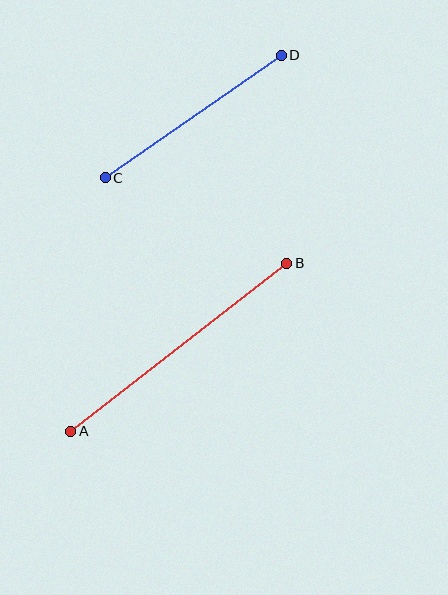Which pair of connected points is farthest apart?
Points A and B are farthest apart.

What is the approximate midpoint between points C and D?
The midpoint is at approximately (193, 117) pixels.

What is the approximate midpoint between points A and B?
The midpoint is at approximately (179, 347) pixels.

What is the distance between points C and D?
The distance is approximately 215 pixels.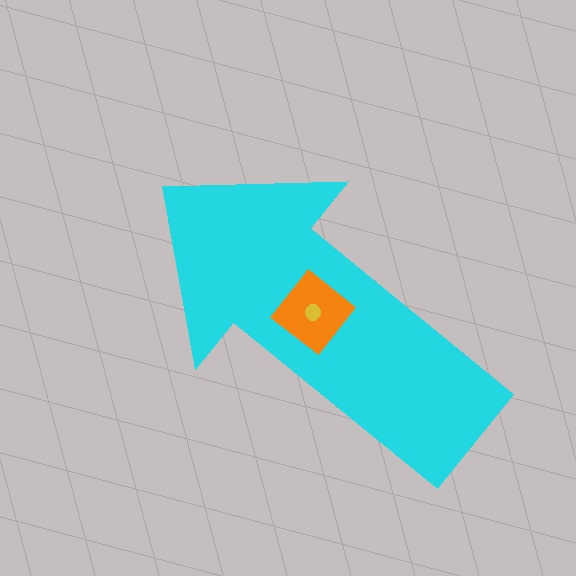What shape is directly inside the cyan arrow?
The orange diamond.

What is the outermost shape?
The cyan arrow.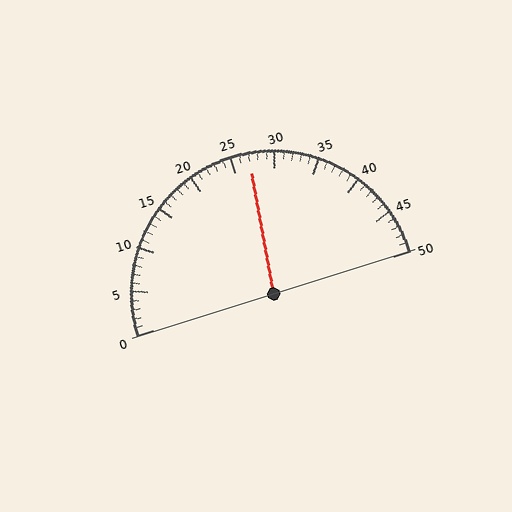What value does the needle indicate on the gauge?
The needle indicates approximately 27.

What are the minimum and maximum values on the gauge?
The gauge ranges from 0 to 50.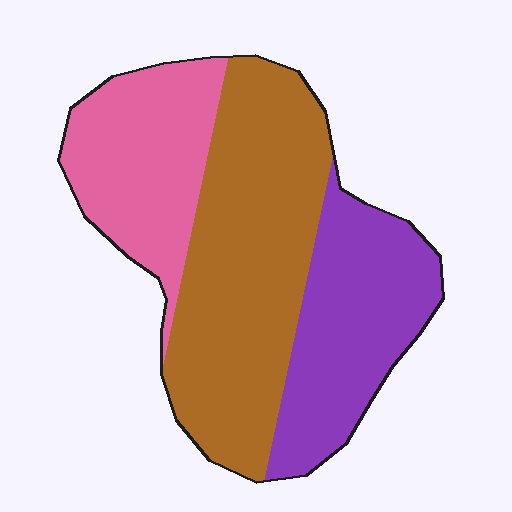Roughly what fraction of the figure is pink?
Pink covers roughly 25% of the figure.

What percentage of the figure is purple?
Purple covers roughly 30% of the figure.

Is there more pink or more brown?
Brown.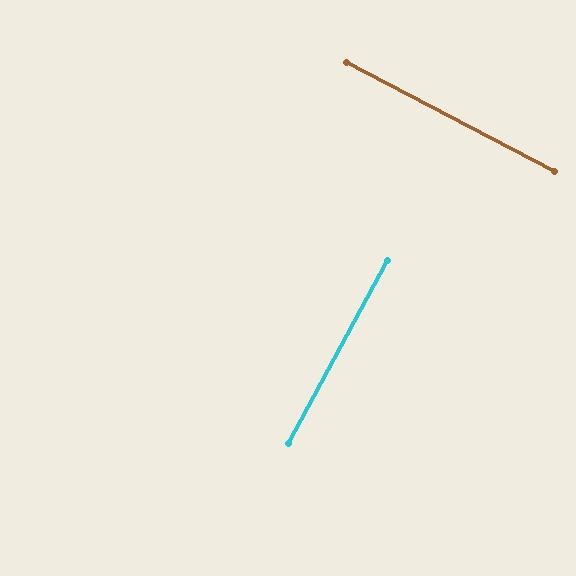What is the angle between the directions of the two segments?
Approximately 89 degrees.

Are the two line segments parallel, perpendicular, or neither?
Perpendicular — they meet at approximately 89°.